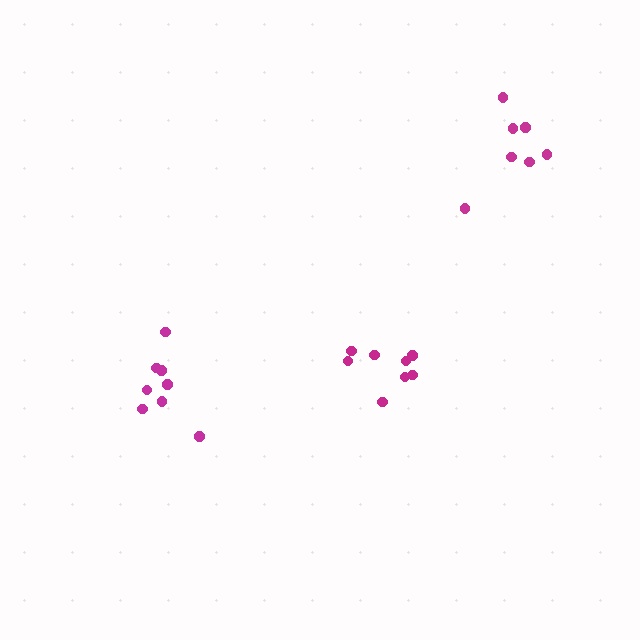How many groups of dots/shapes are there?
There are 3 groups.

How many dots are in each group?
Group 1: 8 dots, Group 2: 8 dots, Group 3: 7 dots (23 total).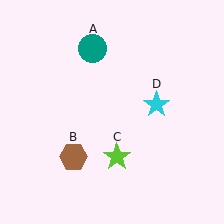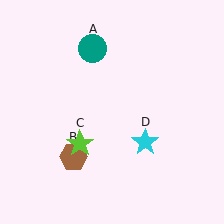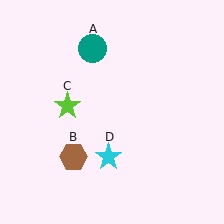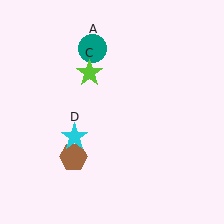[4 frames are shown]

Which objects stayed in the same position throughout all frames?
Teal circle (object A) and brown hexagon (object B) remained stationary.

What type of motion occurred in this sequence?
The lime star (object C), cyan star (object D) rotated clockwise around the center of the scene.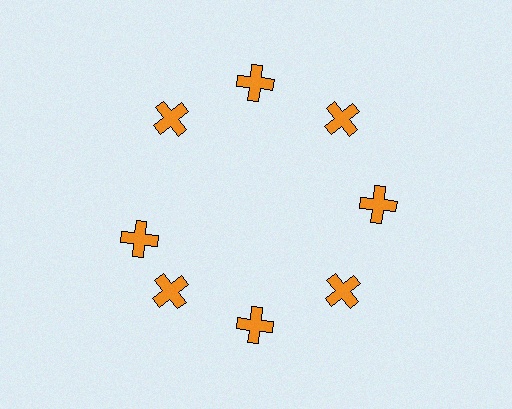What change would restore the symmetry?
The symmetry would be restored by rotating it back into even spacing with its neighbors so that all 8 crosses sit at equal angles and equal distance from the center.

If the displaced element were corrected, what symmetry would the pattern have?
It would have 8-fold rotational symmetry — the pattern would map onto itself every 45 degrees.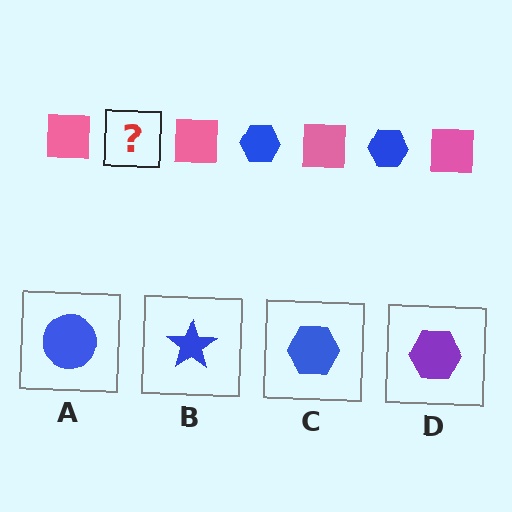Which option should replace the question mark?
Option C.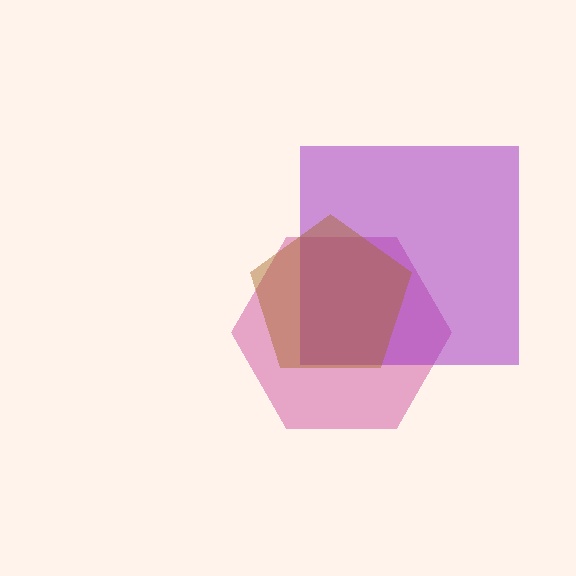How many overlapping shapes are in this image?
There are 3 overlapping shapes in the image.